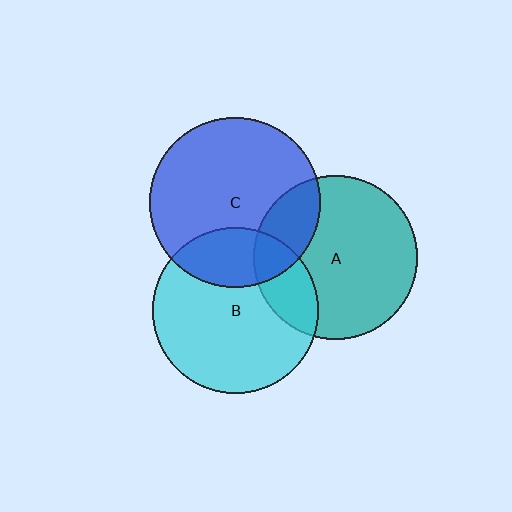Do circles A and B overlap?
Yes.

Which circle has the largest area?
Circle C (blue).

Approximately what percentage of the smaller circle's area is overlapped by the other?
Approximately 20%.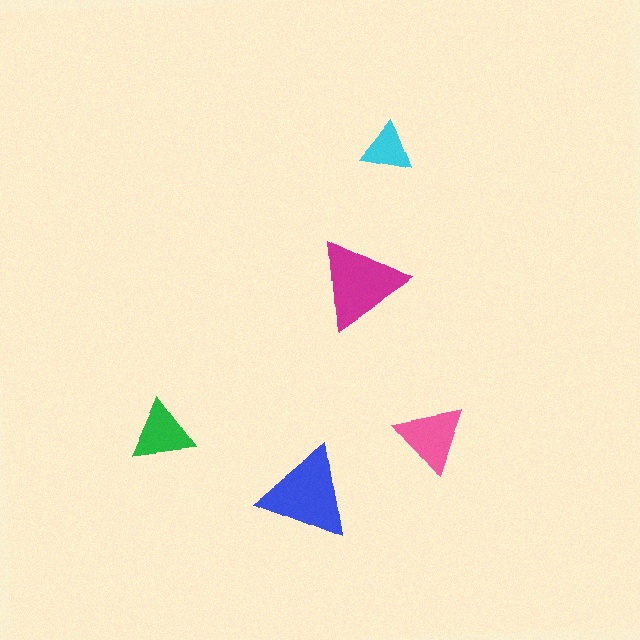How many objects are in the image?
There are 5 objects in the image.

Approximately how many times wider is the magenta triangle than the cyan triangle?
About 2 times wider.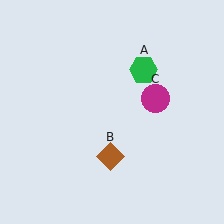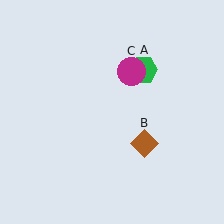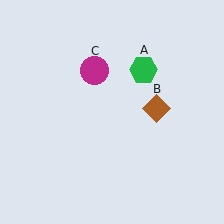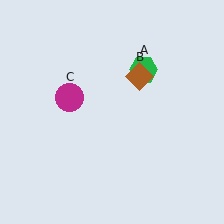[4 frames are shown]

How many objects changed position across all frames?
2 objects changed position: brown diamond (object B), magenta circle (object C).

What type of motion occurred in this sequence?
The brown diamond (object B), magenta circle (object C) rotated counterclockwise around the center of the scene.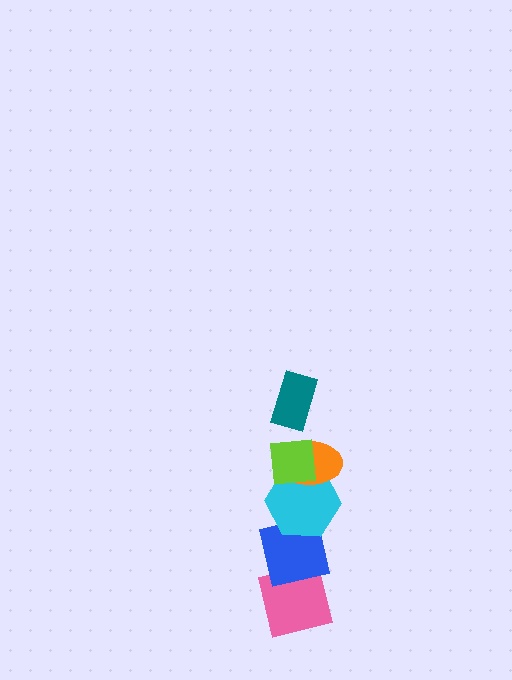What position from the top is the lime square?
The lime square is 2nd from the top.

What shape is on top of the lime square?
The teal rectangle is on top of the lime square.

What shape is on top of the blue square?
The cyan hexagon is on top of the blue square.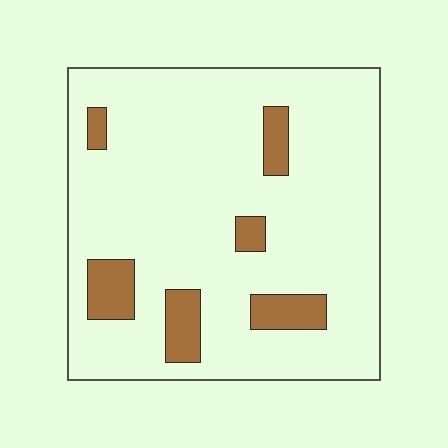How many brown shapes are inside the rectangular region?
6.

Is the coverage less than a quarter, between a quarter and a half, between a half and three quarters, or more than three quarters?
Less than a quarter.